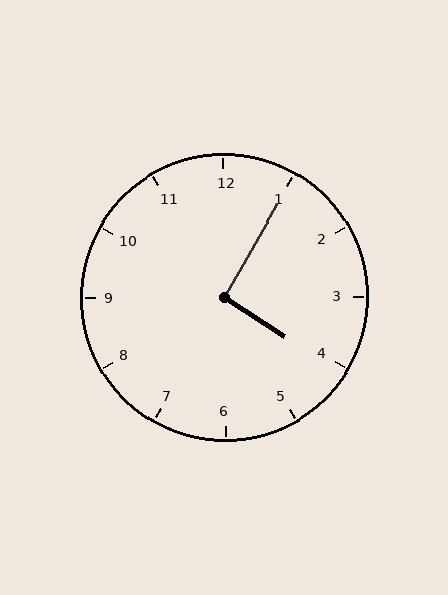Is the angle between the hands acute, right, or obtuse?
It is right.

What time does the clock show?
4:05.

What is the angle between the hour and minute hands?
Approximately 92 degrees.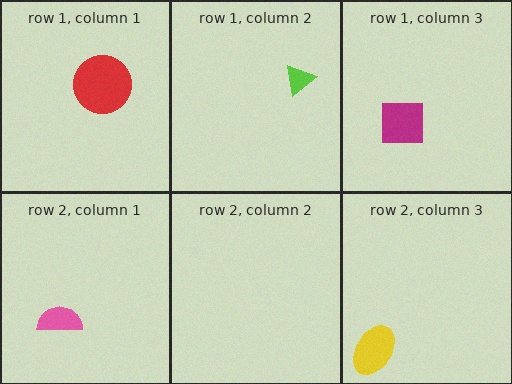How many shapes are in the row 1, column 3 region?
1.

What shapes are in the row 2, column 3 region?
The yellow ellipse.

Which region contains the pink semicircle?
The row 2, column 1 region.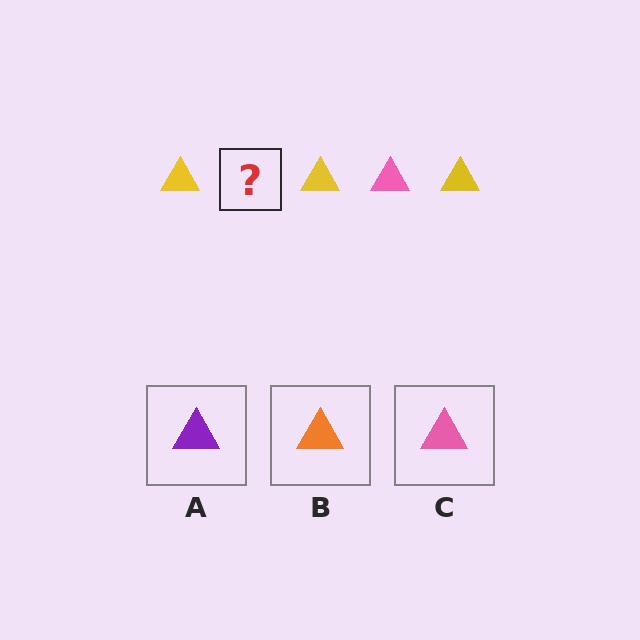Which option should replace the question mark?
Option C.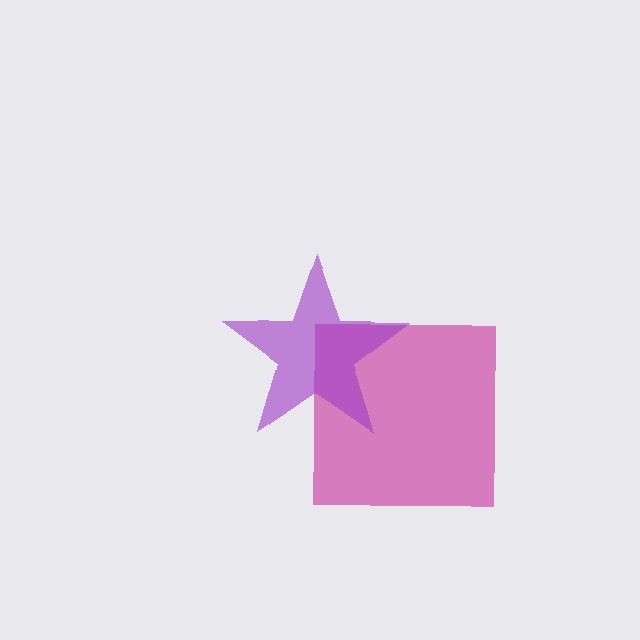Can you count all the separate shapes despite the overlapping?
Yes, there are 2 separate shapes.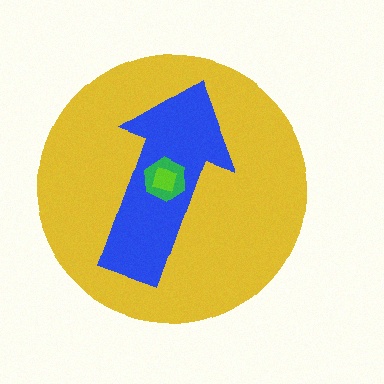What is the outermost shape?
The yellow circle.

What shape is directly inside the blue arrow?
The green hexagon.